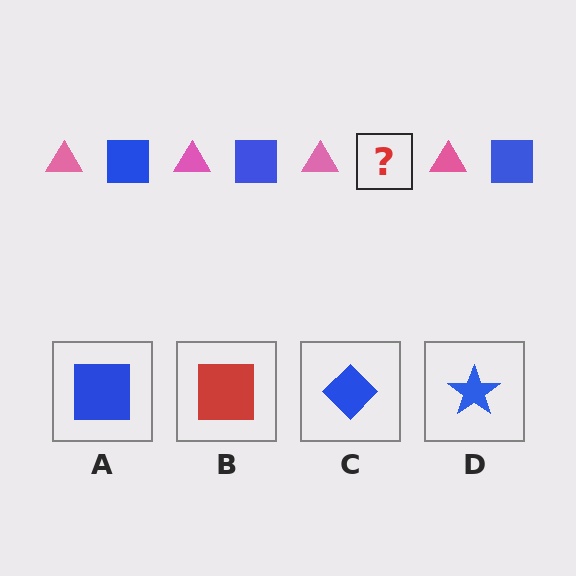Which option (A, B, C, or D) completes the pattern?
A.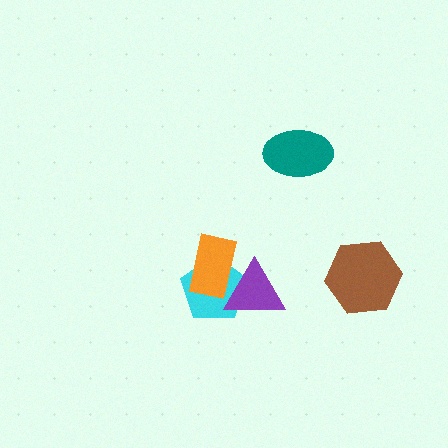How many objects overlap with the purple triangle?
2 objects overlap with the purple triangle.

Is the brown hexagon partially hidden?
No, no other shape covers it.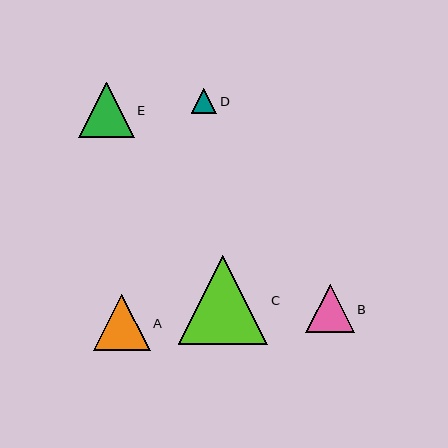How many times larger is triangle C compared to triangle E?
Triangle C is approximately 1.6 times the size of triangle E.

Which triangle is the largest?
Triangle C is the largest with a size of approximately 89 pixels.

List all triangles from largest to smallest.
From largest to smallest: C, A, E, B, D.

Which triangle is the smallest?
Triangle D is the smallest with a size of approximately 25 pixels.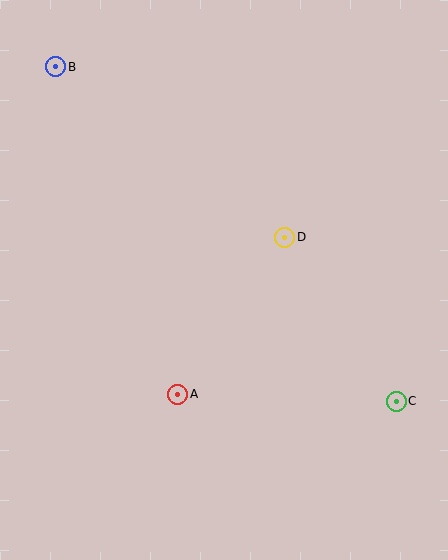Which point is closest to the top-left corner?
Point B is closest to the top-left corner.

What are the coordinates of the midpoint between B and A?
The midpoint between B and A is at (117, 231).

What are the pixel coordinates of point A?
Point A is at (178, 394).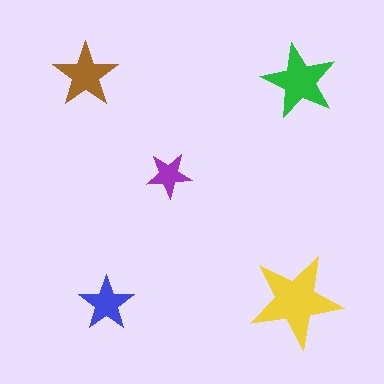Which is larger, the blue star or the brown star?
The brown one.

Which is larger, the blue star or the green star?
The green one.